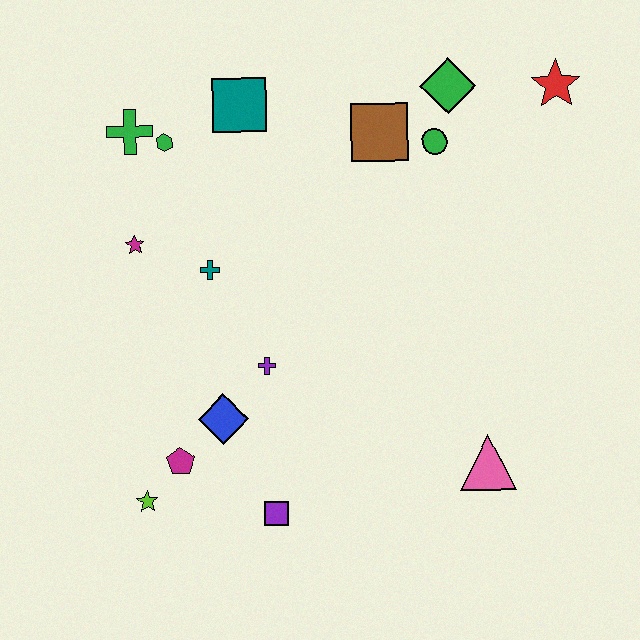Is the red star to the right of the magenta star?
Yes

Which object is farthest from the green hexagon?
The pink triangle is farthest from the green hexagon.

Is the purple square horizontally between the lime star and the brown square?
Yes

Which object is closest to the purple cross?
The blue diamond is closest to the purple cross.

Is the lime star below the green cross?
Yes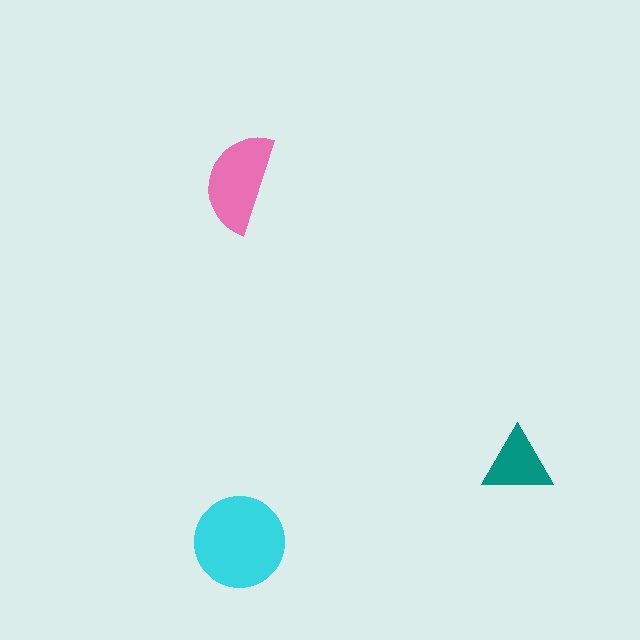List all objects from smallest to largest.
The teal triangle, the pink semicircle, the cyan circle.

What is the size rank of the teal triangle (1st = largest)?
3rd.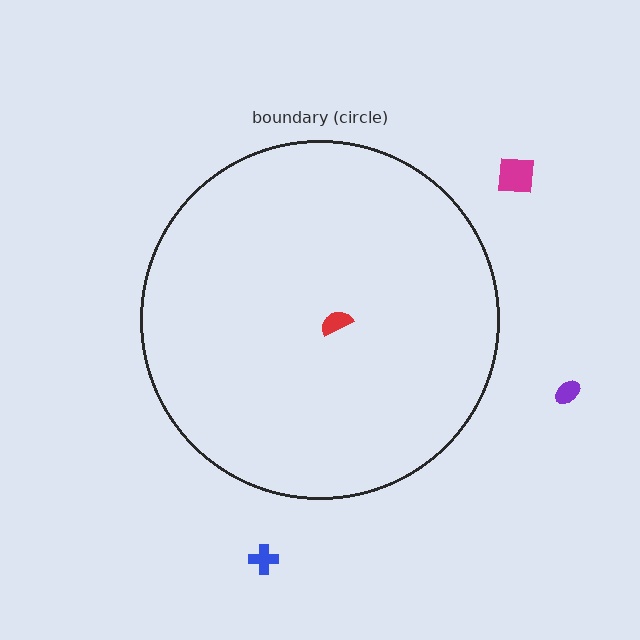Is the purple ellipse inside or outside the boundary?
Outside.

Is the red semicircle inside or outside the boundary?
Inside.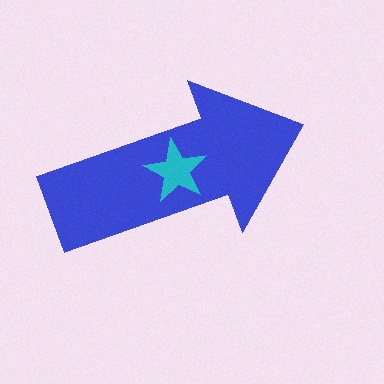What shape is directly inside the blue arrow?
The cyan star.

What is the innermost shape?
The cyan star.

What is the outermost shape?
The blue arrow.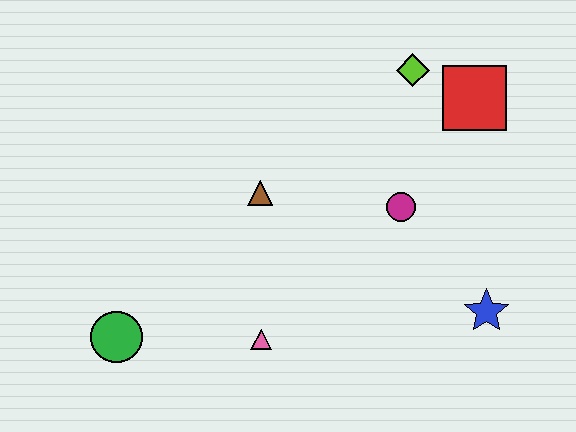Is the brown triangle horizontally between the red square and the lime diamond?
No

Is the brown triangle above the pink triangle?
Yes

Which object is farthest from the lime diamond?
The green circle is farthest from the lime diamond.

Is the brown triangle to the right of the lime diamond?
No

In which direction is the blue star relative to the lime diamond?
The blue star is below the lime diamond.